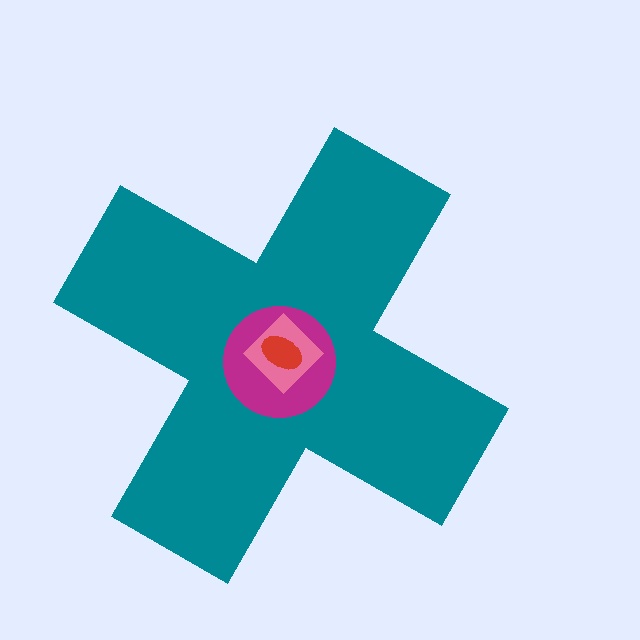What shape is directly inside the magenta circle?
The pink diamond.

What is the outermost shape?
The teal cross.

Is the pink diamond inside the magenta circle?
Yes.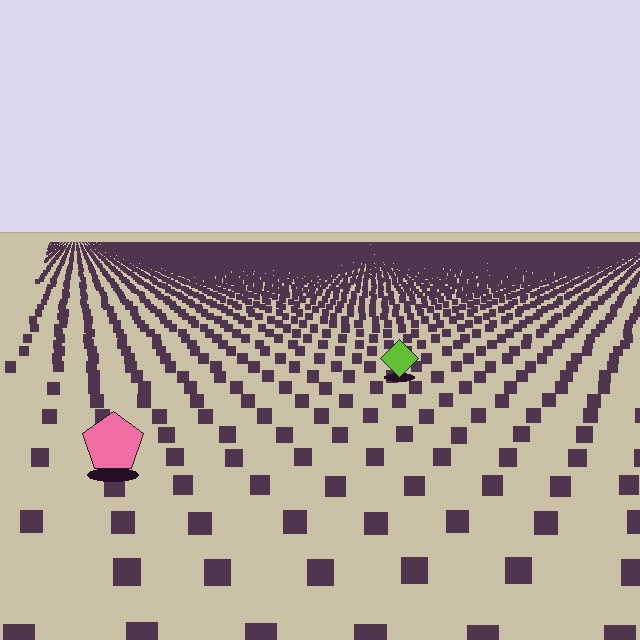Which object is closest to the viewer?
The pink pentagon is closest. The texture marks near it are larger and more spread out.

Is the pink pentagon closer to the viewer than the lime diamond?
Yes. The pink pentagon is closer — you can tell from the texture gradient: the ground texture is coarser near it.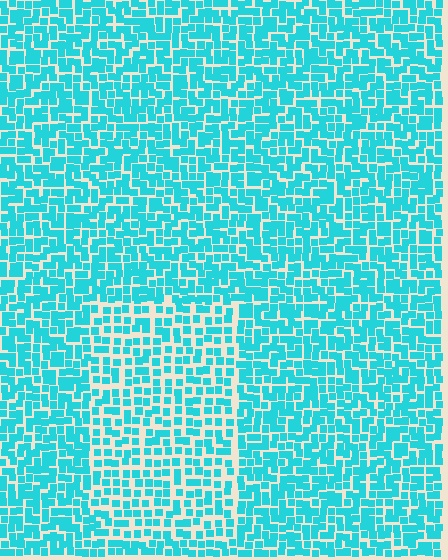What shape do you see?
I see a rectangle.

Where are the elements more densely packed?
The elements are more densely packed outside the rectangle boundary.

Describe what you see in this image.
The image contains small cyan elements arranged at two different densities. A rectangle-shaped region is visible where the elements are less densely packed than the surrounding area.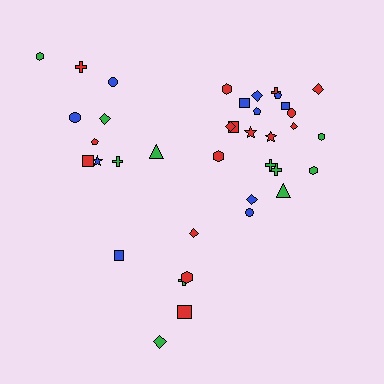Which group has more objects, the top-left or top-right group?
The top-right group.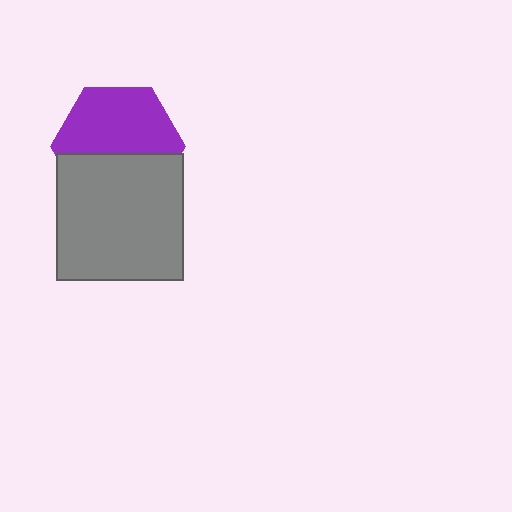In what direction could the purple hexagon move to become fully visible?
The purple hexagon could move up. That would shift it out from behind the gray square entirely.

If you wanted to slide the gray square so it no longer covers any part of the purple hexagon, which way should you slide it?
Slide it down — that is the most direct way to separate the two shapes.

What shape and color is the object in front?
The object in front is a gray square.